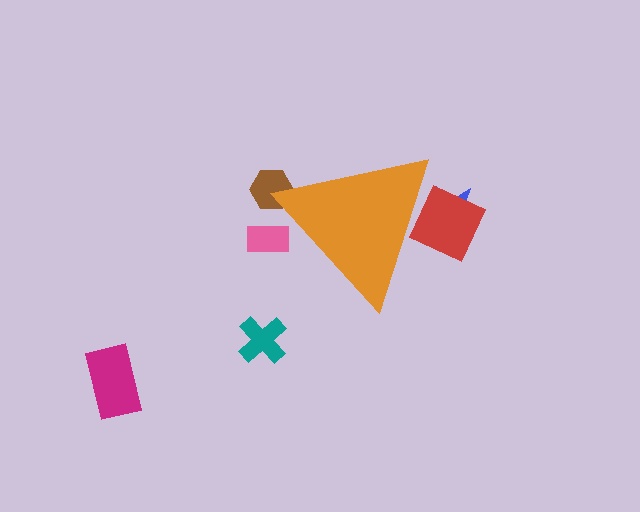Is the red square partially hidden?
Yes, the red square is partially hidden behind the orange triangle.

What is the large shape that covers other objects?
An orange triangle.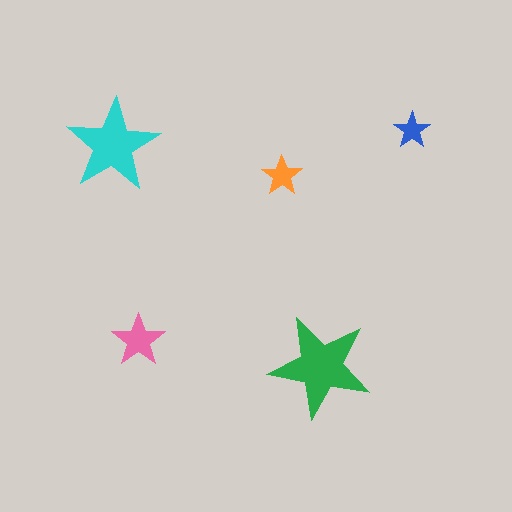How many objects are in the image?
There are 5 objects in the image.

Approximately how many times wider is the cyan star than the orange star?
About 2.5 times wider.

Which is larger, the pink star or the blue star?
The pink one.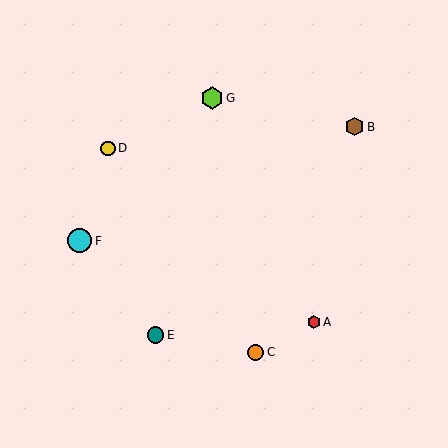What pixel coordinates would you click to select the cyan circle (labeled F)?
Click at (80, 241) to select the cyan circle F.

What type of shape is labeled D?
Shape D is a yellow circle.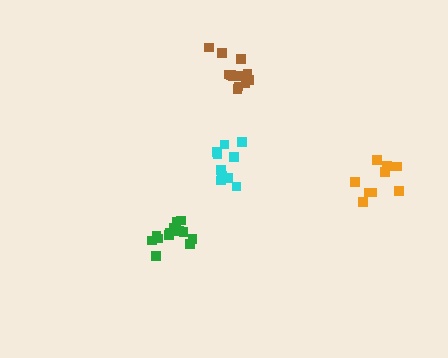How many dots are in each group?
Group 1: 13 dots, Group 2: 12 dots, Group 3: 9 dots, Group 4: 10 dots (44 total).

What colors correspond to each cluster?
The clusters are colored: green, brown, orange, cyan.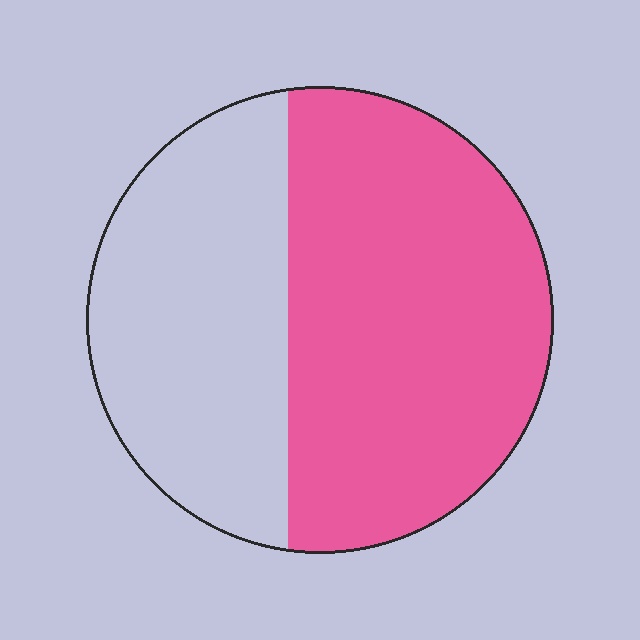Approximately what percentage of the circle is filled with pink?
Approximately 60%.